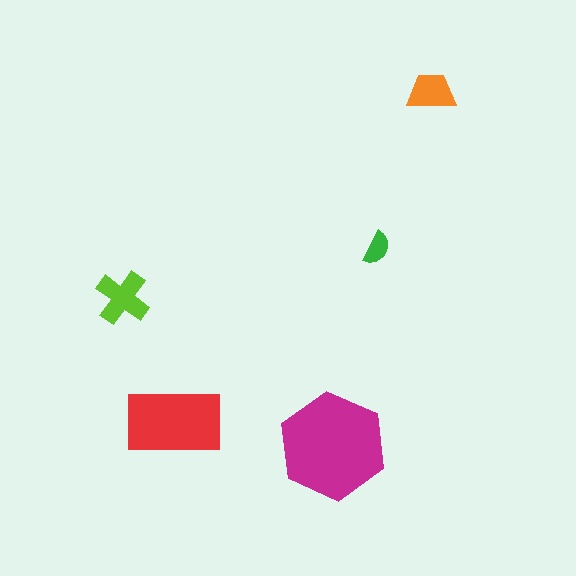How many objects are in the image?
There are 5 objects in the image.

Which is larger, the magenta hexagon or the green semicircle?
The magenta hexagon.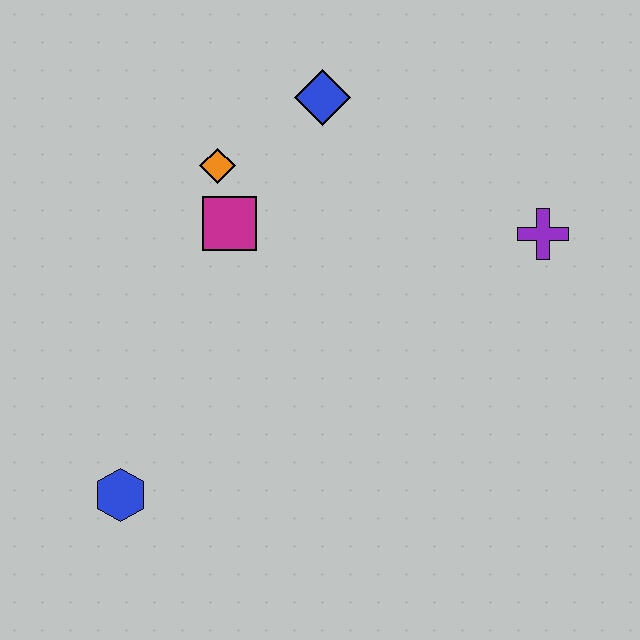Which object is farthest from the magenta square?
The purple cross is farthest from the magenta square.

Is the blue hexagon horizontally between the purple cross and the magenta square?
No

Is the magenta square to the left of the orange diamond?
No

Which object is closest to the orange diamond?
The magenta square is closest to the orange diamond.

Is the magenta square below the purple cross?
No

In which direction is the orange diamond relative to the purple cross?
The orange diamond is to the left of the purple cross.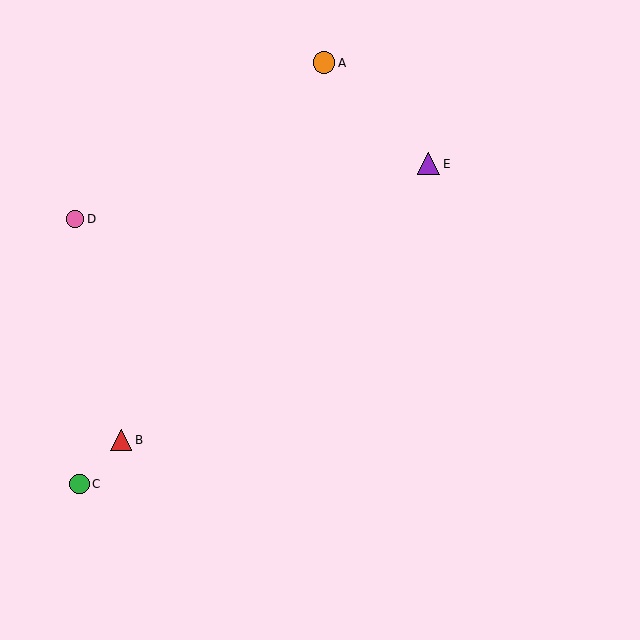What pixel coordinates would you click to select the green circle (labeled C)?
Click at (80, 484) to select the green circle C.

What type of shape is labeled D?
Shape D is a pink circle.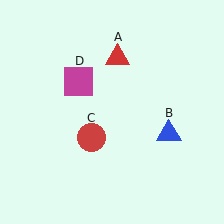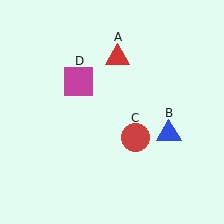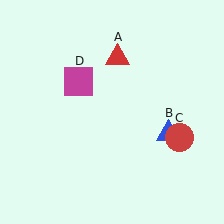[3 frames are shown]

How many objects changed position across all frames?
1 object changed position: red circle (object C).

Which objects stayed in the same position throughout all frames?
Red triangle (object A) and blue triangle (object B) and magenta square (object D) remained stationary.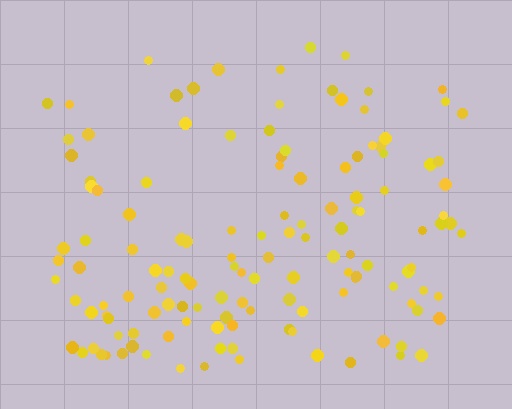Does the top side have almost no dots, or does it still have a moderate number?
Still a moderate number, just noticeably fewer than the bottom.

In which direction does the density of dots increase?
From top to bottom, with the bottom side densest.